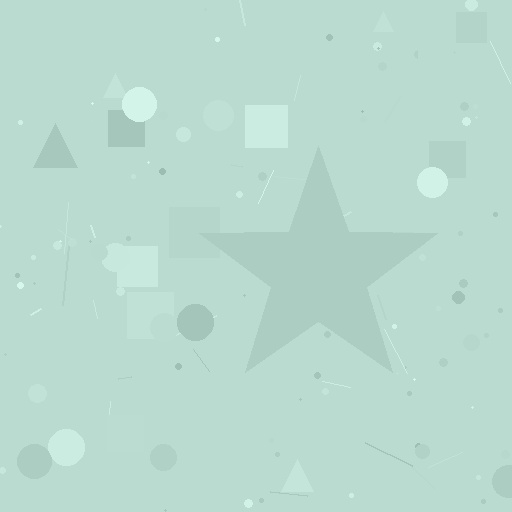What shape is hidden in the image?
A star is hidden in the image.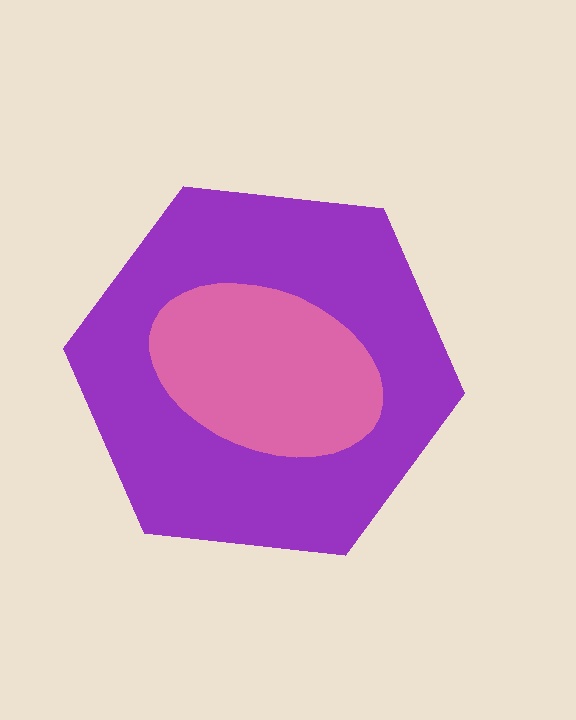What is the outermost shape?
The purple hexagon.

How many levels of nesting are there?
2.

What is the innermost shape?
The pink ellipse.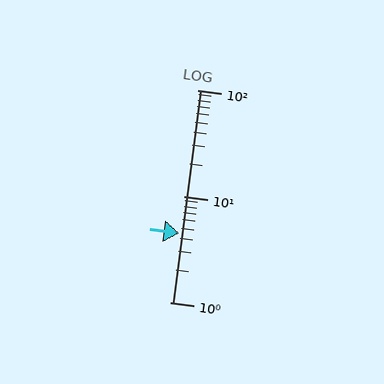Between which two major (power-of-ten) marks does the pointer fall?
The pointer is between 1 and 10.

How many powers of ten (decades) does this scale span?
The scale spans 2 decades, from 1 to 100.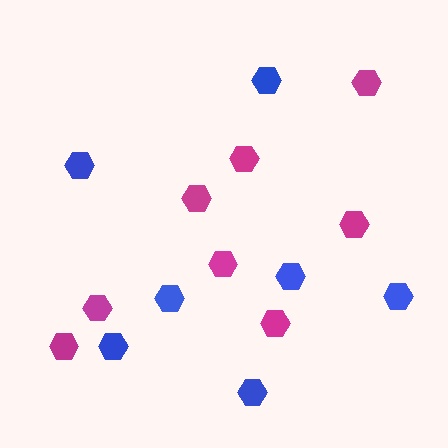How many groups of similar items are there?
There are 2 groups: one group of magenta hexagons (8) and one group of blue hexagons (7).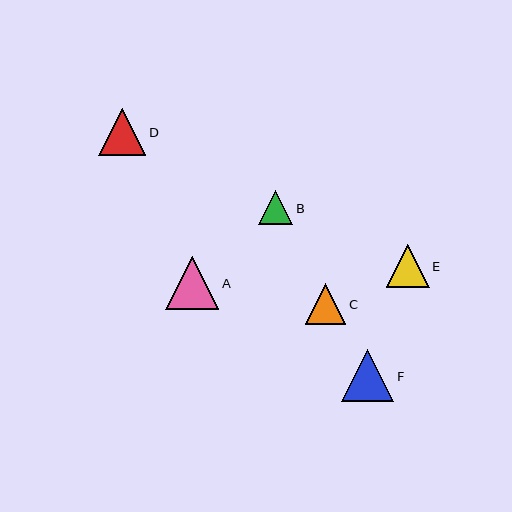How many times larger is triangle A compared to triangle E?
Triangle A is approximately 1.2 times the size of triangle E.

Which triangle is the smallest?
Triangle B is the smallest with a size of approximately 34 pixels.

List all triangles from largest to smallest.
From largest to smallest: A, F, D, E, C, B.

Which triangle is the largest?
Triangle A is the largest with a size of approximately 53 pixels.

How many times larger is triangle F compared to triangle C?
Triangle F is approximately 1.3 times the size of triangle C.